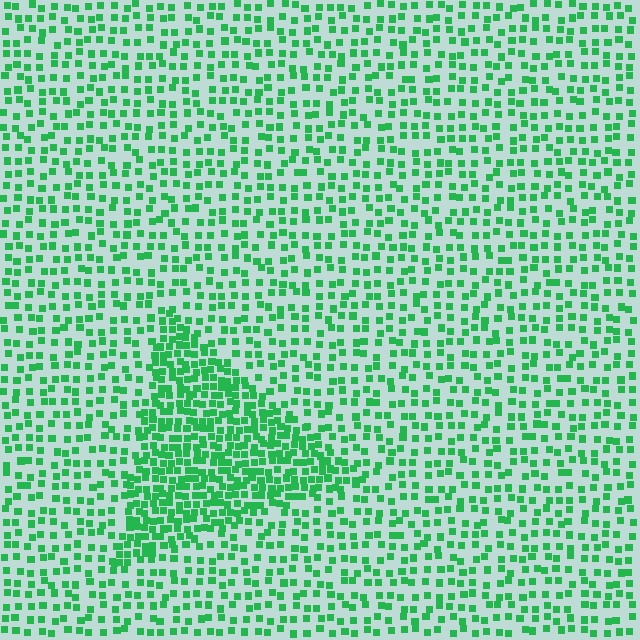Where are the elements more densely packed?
The elements are more densely packed inside the triangle boundary.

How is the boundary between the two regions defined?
The boundary is defined by a change in element density (approximately 2.1x ratio). All elements are the same color, size, and shape.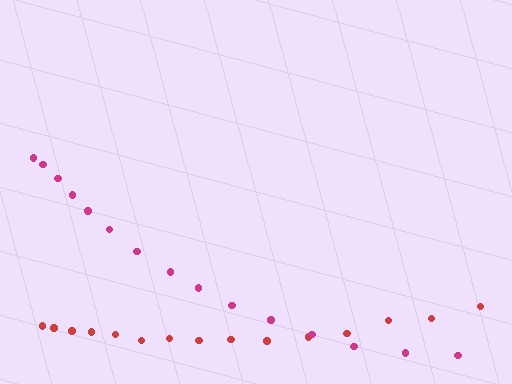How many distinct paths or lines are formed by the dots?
There are 2 distinct paths.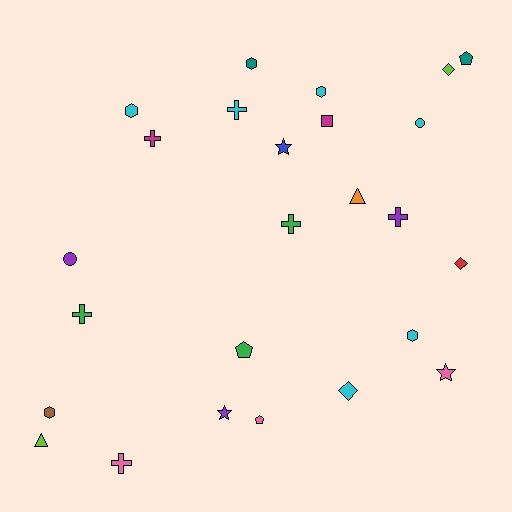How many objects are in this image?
There are 25 objects.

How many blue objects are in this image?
There is 1 blue object.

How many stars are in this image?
There are 3 stars.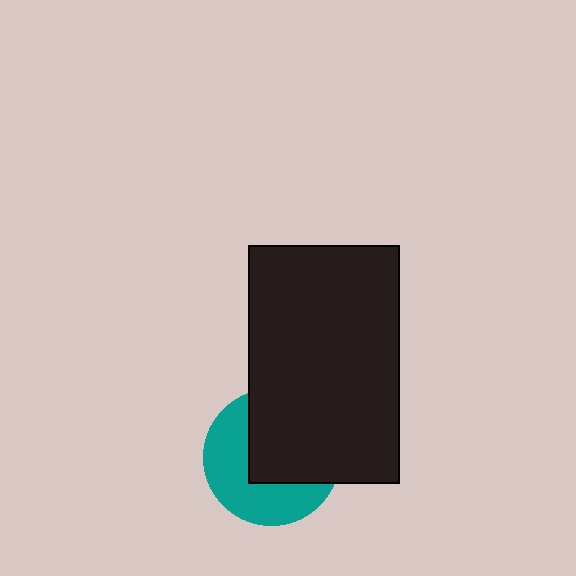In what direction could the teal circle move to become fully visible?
The teal circle could move toward the lower-left. That would shift it out from behind the black rectangle entirely.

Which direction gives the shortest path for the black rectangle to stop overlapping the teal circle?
Moving toward the upper-right gives the shortest separation.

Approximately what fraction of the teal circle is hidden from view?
Roughly 52% of the teal circle is hidden behind the black rectangle.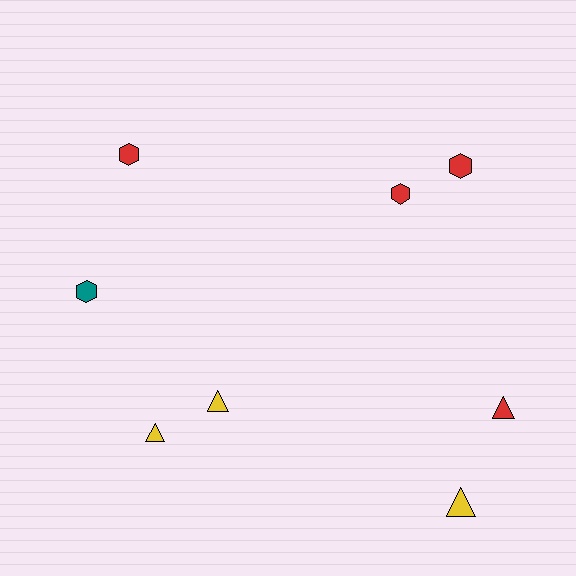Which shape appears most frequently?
Hexagon, with 4 objects.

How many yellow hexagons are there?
There are no yellow hexagons.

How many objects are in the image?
There are 8 objects.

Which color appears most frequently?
Red, with 4 objects.